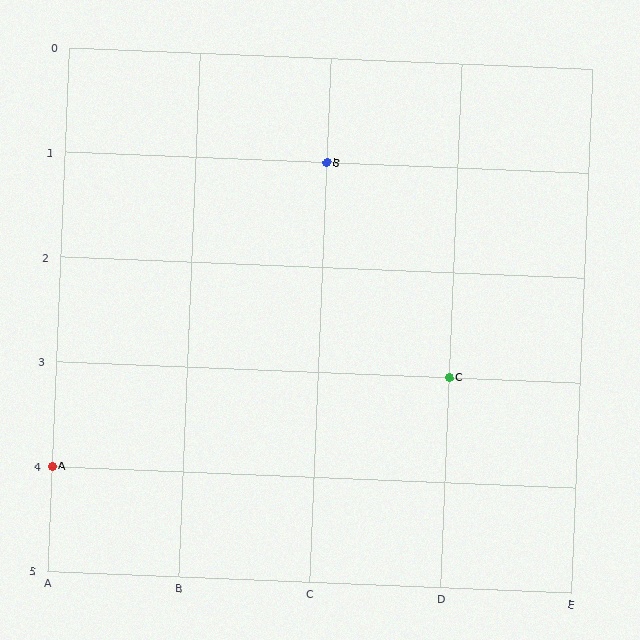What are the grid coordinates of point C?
Point C is at grid coordinates (D, 3).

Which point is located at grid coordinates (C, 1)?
Point B is at (C, 1).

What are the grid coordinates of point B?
Point B is at grid coordinates (C, 1).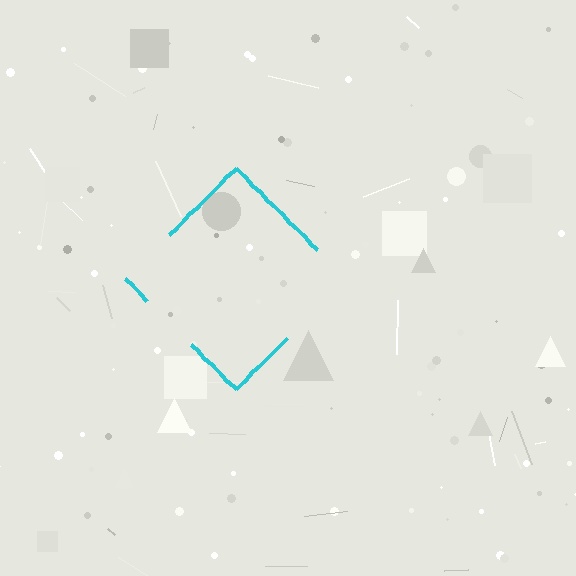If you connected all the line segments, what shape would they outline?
They would outline a diamond.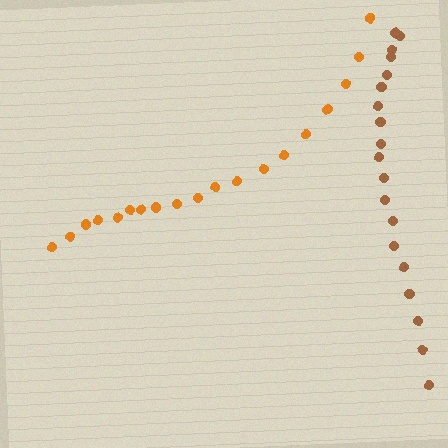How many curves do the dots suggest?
There are 2 distinct paths.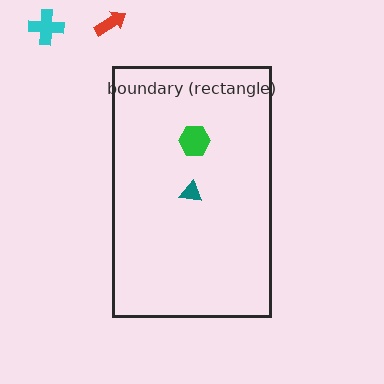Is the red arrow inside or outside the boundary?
Outside.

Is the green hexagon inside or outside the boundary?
Inside.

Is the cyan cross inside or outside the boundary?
Outside.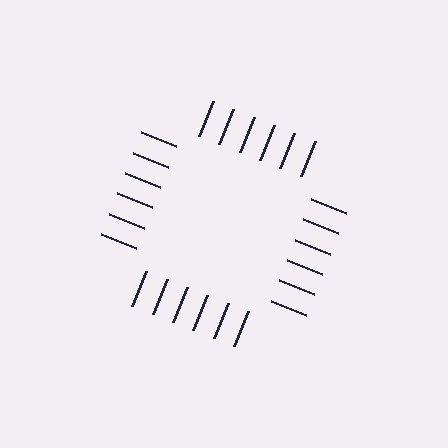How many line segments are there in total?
24 — 6 along each of the 4 edges.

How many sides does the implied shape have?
4 sides — the line-ends trace a square.